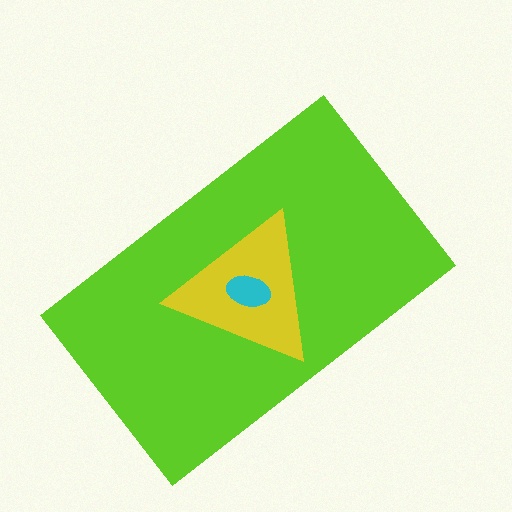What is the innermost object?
The cyan ellipse.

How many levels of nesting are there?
3.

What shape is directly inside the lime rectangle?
The yellow triangle.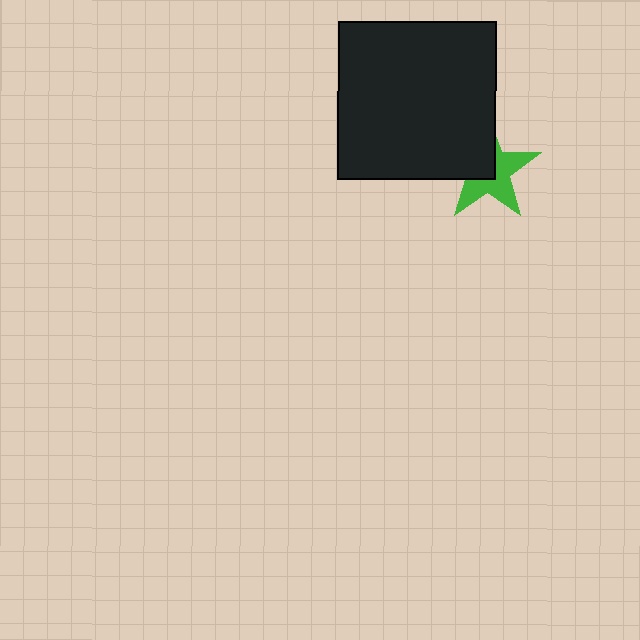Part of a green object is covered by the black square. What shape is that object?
It is a star.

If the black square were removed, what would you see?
You would see the complete green star.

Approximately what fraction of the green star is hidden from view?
Roughly 44% of the green star is hidden behind the black square.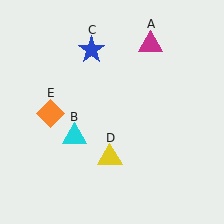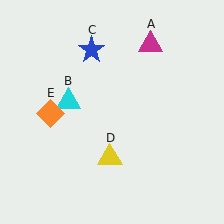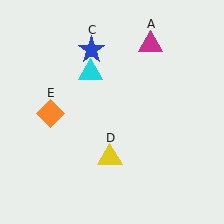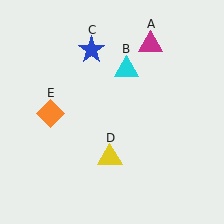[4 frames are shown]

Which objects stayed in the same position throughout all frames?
Magenta triangle (object A) and blue star (object C) and yellow triangle (object D) and orange diamond (object E) remained stationary.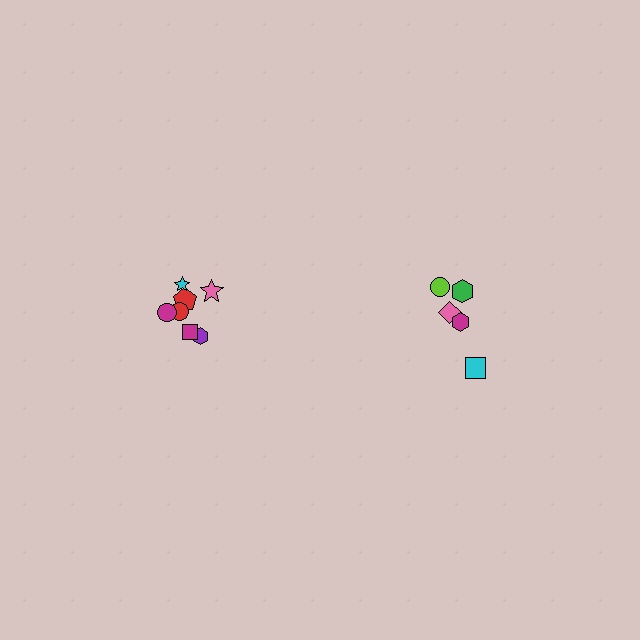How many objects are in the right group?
There are 5 objects.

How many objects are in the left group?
There are 7 objects.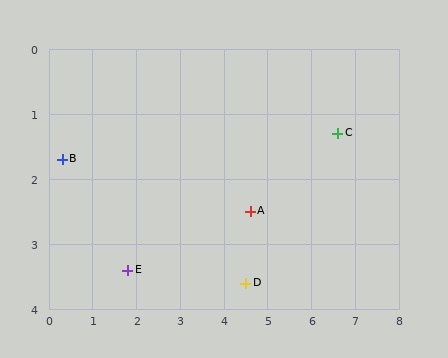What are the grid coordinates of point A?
Point A is at approximately (4.6, 2.5).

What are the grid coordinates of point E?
Point E is at approximately (1.8, 3.4).